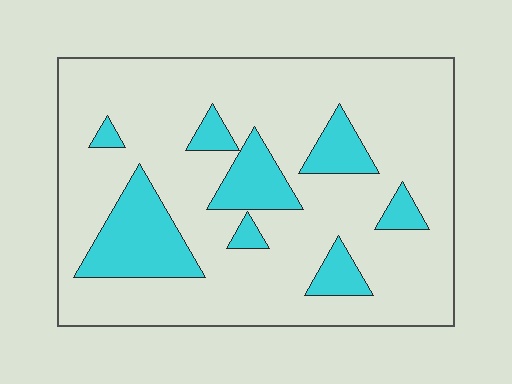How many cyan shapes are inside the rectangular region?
8.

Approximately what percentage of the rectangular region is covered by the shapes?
Approximately 20%.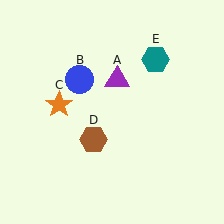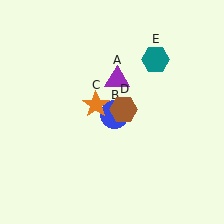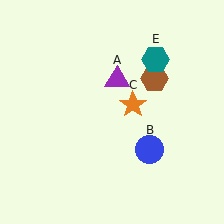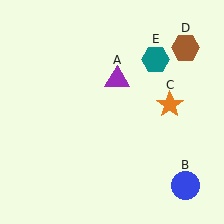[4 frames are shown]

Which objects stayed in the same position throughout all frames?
Purple triangle (object A) and teal hexagon (object E) remained stationary.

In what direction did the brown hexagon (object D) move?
The brown hexagon (object D) moved up and to the right.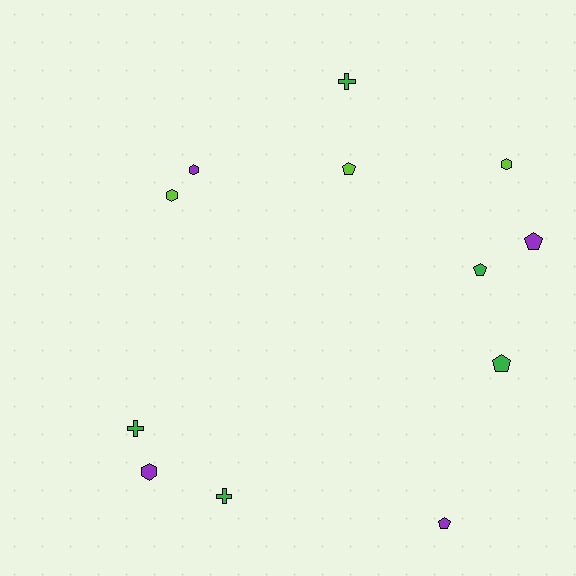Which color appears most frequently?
Green, with 5 objects.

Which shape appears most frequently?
Pentagon, with 5 objects.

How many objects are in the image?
There are 12 objects.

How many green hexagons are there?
There are no green hexagons.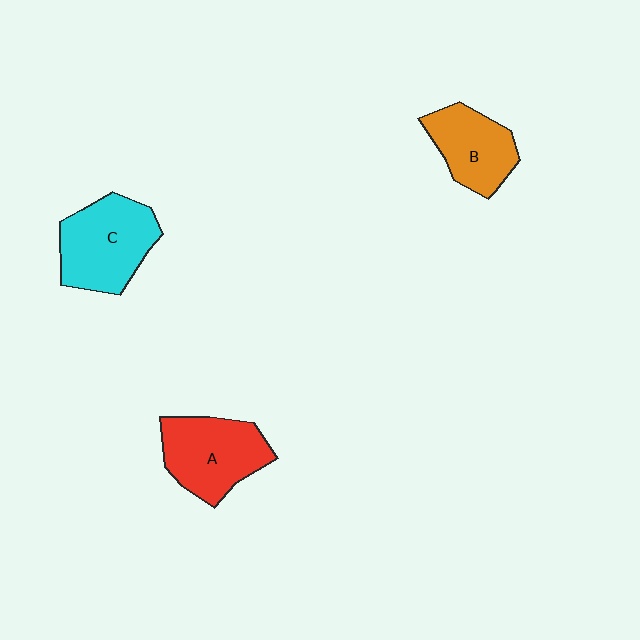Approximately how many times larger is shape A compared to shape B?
Approximately 1.3 times.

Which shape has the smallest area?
Shape B (orange).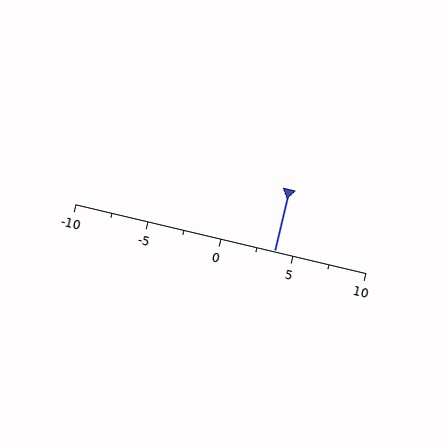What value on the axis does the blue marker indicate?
The marker indicates approximately 3.8.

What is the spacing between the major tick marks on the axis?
The major ticks are spaced 5 apart.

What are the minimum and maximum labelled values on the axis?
The axis runs from -10 to 10.